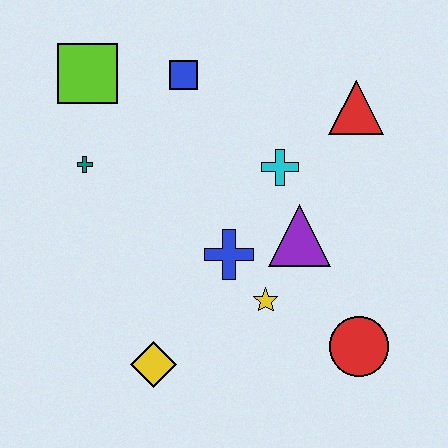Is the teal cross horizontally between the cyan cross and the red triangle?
No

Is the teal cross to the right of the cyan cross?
No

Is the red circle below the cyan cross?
Yes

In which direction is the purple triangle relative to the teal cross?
The purple triangle is to the right of the teal cross.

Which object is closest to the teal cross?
The lime square is closest to the teal cross.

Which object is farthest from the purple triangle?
The lime square is farthest from the purple triangle.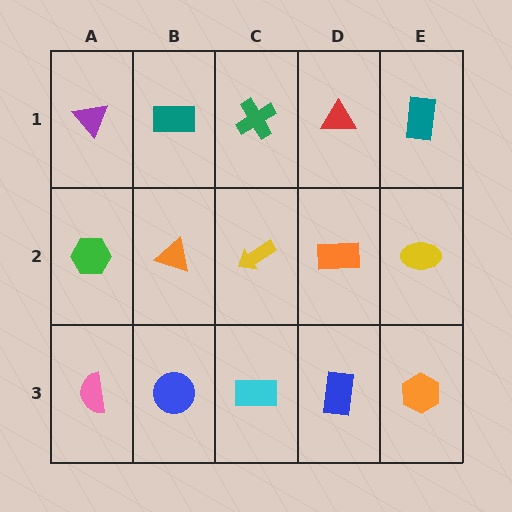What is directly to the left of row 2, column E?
An orange rectangle.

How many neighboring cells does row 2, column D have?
4.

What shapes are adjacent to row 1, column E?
A yellow ellipse (row 2, column E), a red triangle (row 1, column D).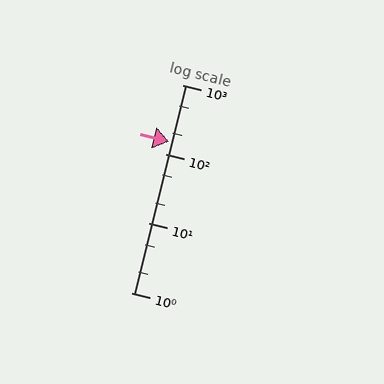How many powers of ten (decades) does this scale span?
The scale spans 3 decades, from 1 to 1000.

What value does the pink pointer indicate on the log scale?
The pointer indicates approximately 150.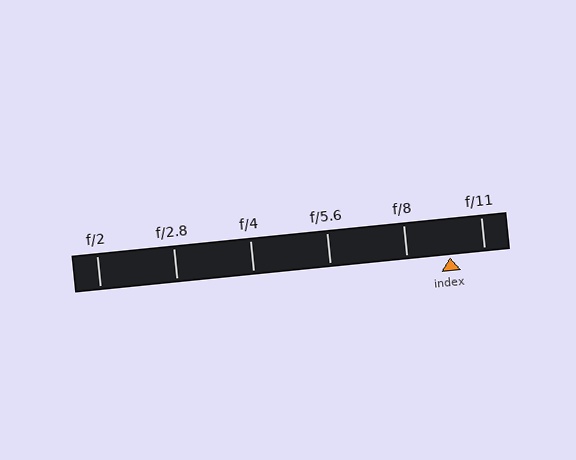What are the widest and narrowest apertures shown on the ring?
The widest aperture shown is f/2 and the narrowest is f/11.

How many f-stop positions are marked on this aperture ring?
There are 6 f-stop positions marked.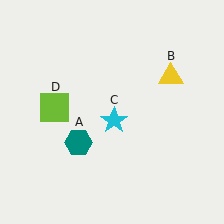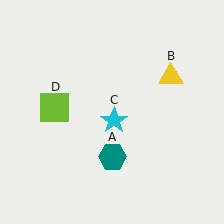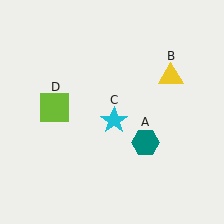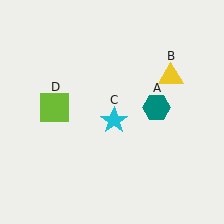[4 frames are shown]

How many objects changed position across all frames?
1 object changed position: teal hexagon (object A).